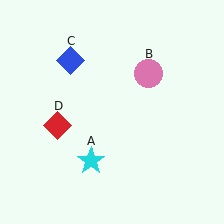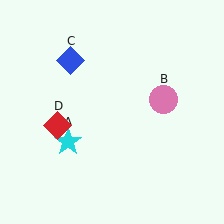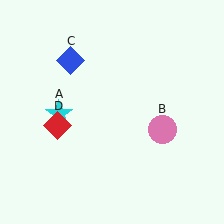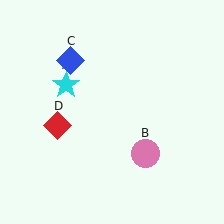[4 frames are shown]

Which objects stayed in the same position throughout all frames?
Blue diamond (object C) and red diamond (object D) remained stationary.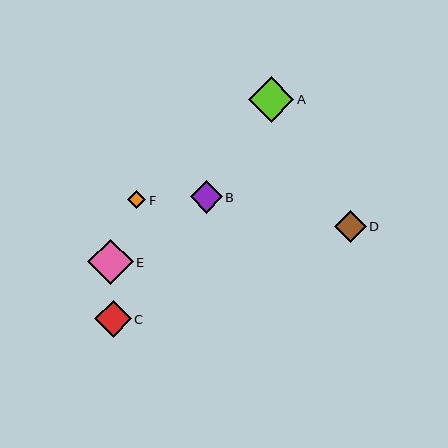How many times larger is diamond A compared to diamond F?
Diamond A is approximately 2.5 times the size of diamond F.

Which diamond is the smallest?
Diamond F is the smallest with a size of approximately 18 pixels.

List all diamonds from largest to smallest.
From largest to smallest: E, A, C, D, B, F.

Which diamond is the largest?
Diamond E is the largest with a size of approximately 46 pixels.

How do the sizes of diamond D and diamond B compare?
Diamond D and diamond B are approximately the same size.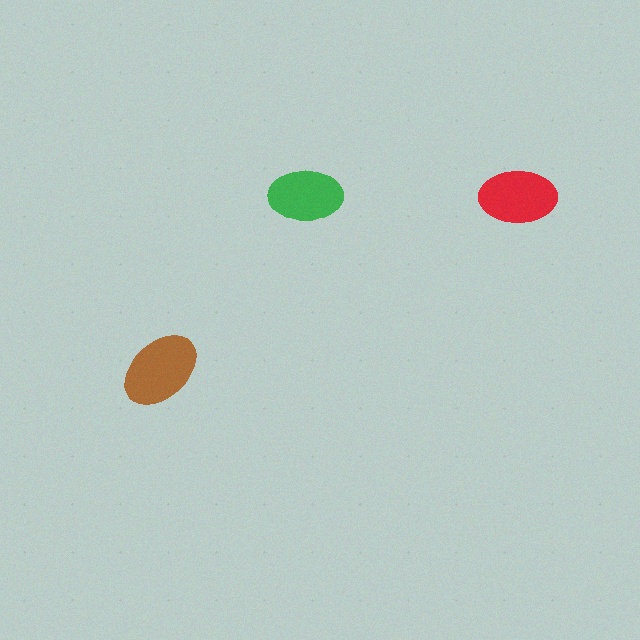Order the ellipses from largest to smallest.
the brown one, the red one, the green one.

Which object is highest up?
The green ellipse is topmost.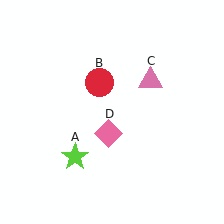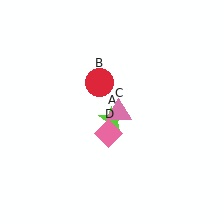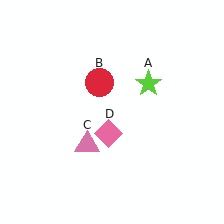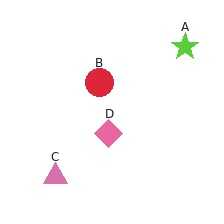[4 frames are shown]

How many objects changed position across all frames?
2 objects changed position: lime star (object A), pink triangle (object C).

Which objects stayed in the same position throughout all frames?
Red circle (object B) and pink diamond (object D) remained stationary.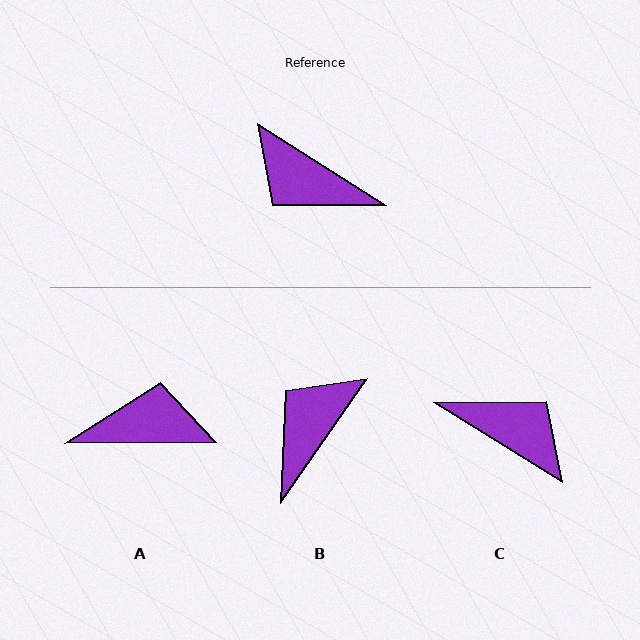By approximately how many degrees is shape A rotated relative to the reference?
Approximately 147 degrees clockwise.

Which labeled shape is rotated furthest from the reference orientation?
C, about 179 degrees away.